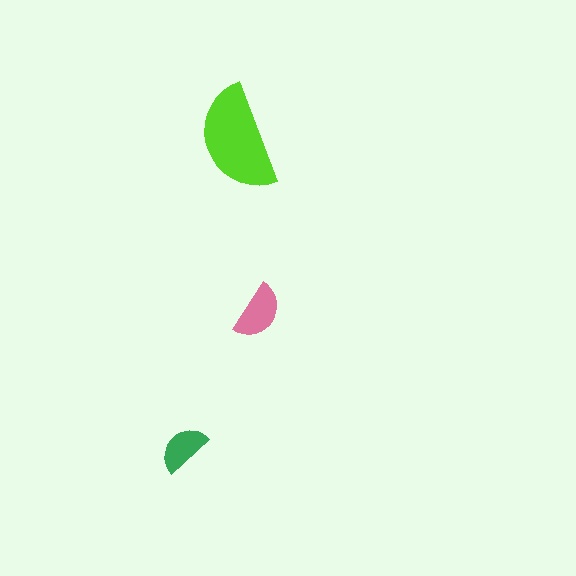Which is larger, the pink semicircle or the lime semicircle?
The lime one.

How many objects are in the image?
There are 3 objects in the image.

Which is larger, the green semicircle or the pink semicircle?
The pink one.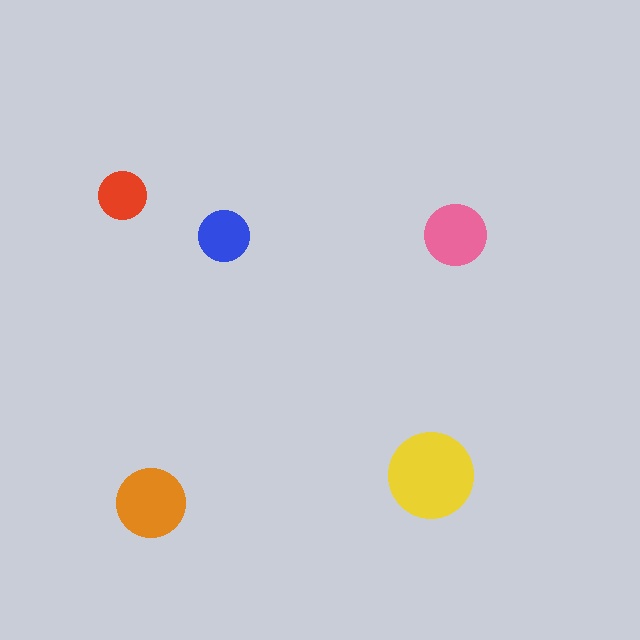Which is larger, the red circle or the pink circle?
The pink one.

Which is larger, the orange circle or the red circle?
The orange one.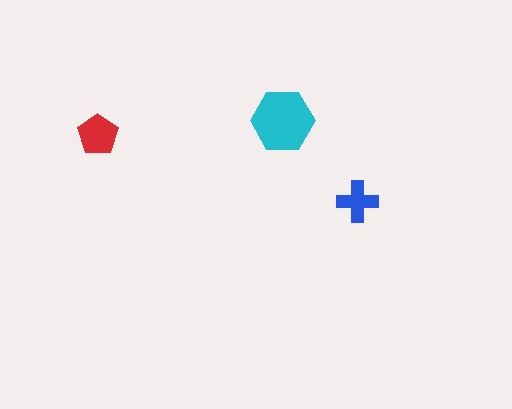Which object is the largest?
The cyan hexagon.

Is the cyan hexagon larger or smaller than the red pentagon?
Larger.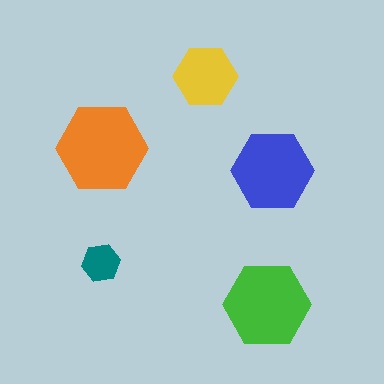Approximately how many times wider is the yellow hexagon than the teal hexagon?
About 1.5 times wider.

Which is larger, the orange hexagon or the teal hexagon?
The orange one.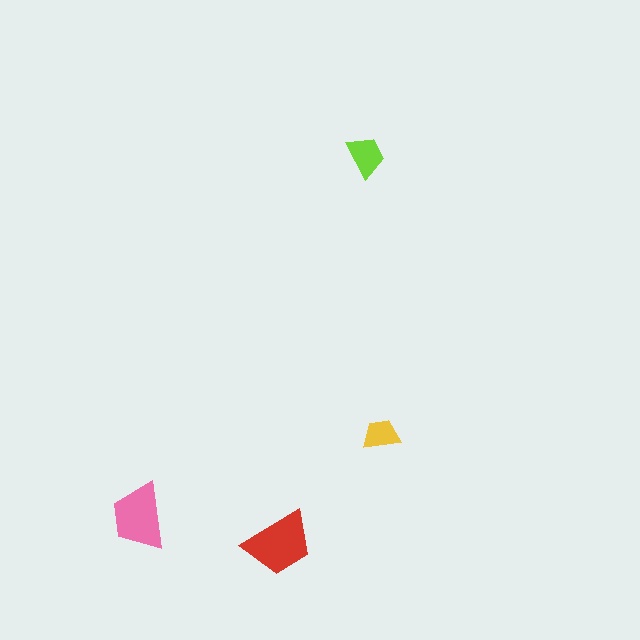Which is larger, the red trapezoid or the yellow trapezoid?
The red one.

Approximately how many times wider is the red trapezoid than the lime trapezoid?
About 1.5 times wider.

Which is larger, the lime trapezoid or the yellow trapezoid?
The lime one.